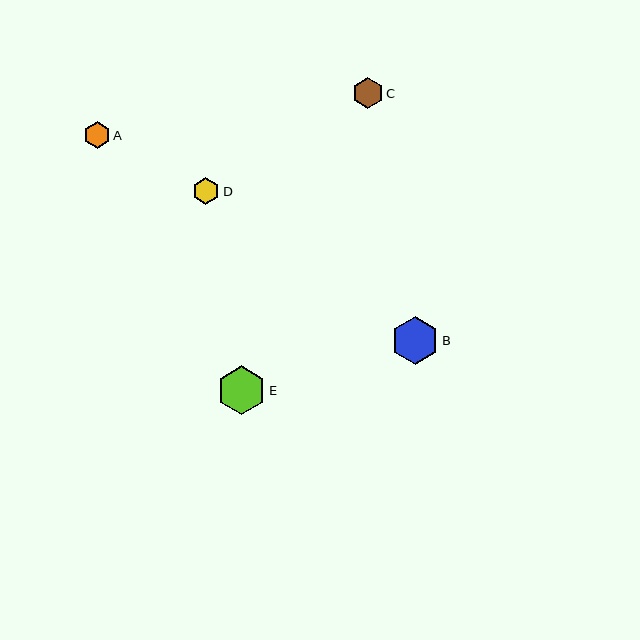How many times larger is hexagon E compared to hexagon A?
Hexagon E is approximately 1.9 times the size of hexagon A.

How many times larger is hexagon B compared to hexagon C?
Hexagon B is approximately 1.5 times the size of hexagon C.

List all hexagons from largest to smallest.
From largest to smallest: E, B, C, D, A.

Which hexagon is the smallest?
Hexagon A is the smallest with a size of approximately 26 pixels.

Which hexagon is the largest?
Hexagon E is the largest with a size of approximately 49 pixels.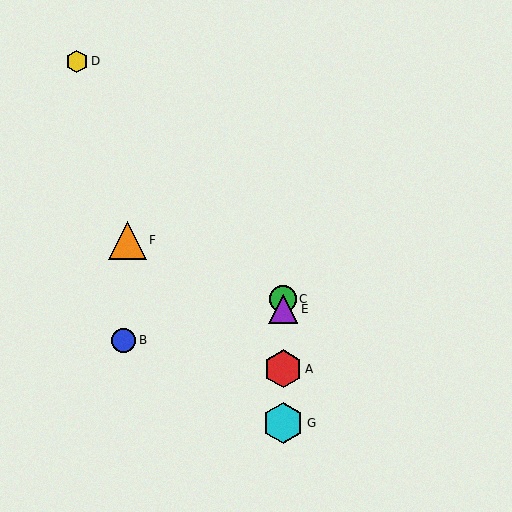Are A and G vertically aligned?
Yes, both are at x≈283.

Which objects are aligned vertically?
Objects A, C, E, G are aligned vertically.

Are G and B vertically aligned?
No, G is at x≈283 and B is at x≈124.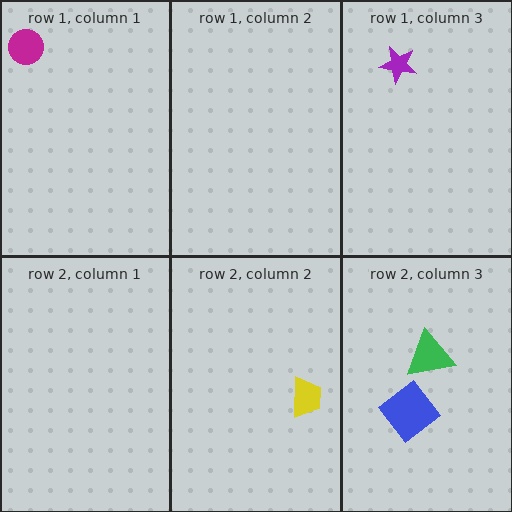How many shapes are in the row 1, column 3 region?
1.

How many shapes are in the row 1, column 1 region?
1.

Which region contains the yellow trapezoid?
The row 2, column 2 region.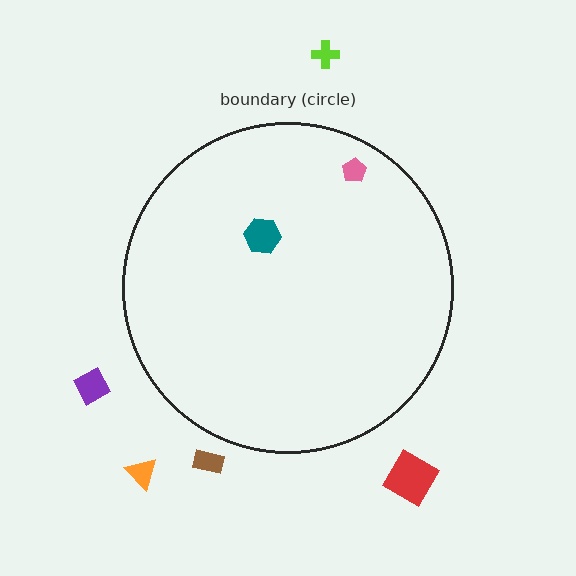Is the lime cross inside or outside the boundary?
Outside.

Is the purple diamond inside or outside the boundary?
Outside.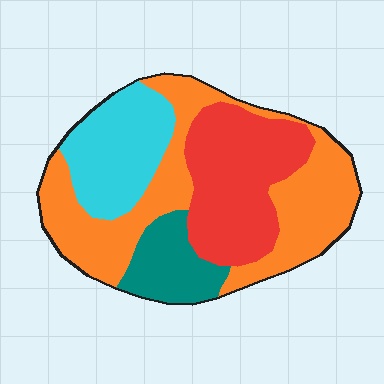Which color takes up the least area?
Teal, at roughly 10%.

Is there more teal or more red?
Red.